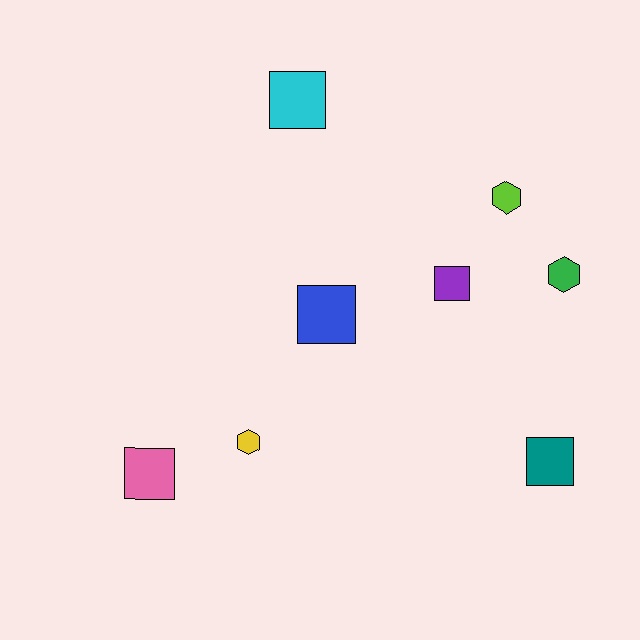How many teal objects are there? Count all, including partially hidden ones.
There is 1 teal object.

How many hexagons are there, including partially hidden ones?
There are 3 hexagons.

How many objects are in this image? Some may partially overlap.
There are 8 objects.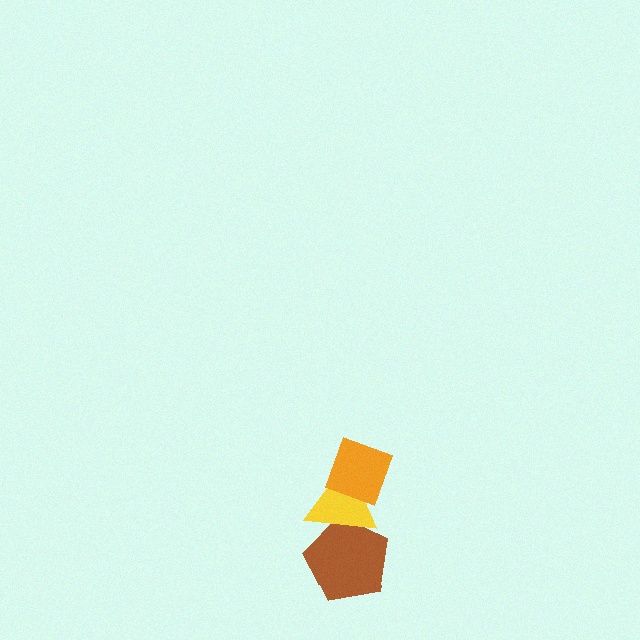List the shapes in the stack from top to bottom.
From top to bottom: the orange diamond, the yellow triangle, the brown pentagon.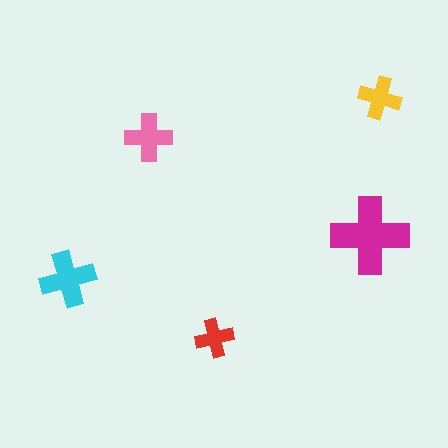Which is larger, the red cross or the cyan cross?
The cyan one.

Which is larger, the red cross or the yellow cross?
The yellow one.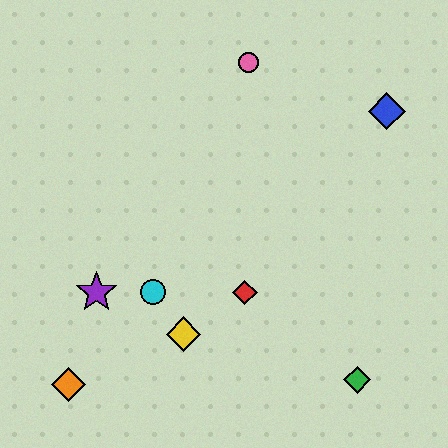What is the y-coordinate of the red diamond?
The red diamond is at y≈292.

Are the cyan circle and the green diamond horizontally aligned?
No, the cyan circle is at y≈292 and the green diamond is at y≈380.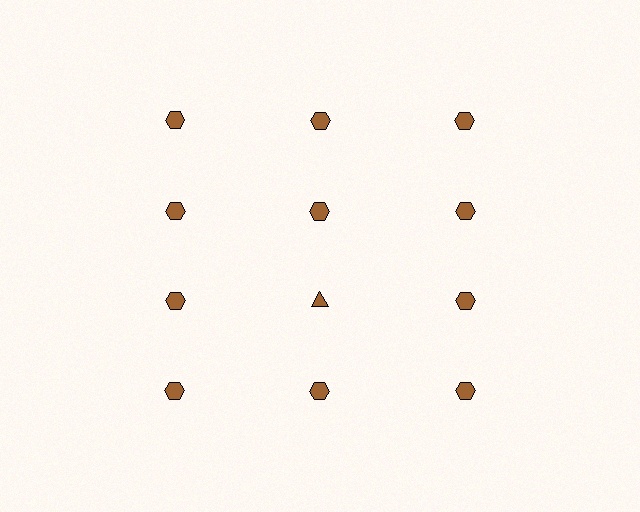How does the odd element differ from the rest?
It has a different shape: triangle instead of hexagon.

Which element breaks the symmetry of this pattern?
The brown triangle in the third row, second from left column breaks the symmetry. All other shapes are brown hexagons.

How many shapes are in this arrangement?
There are 12 shapes arranged in a grid pattern.